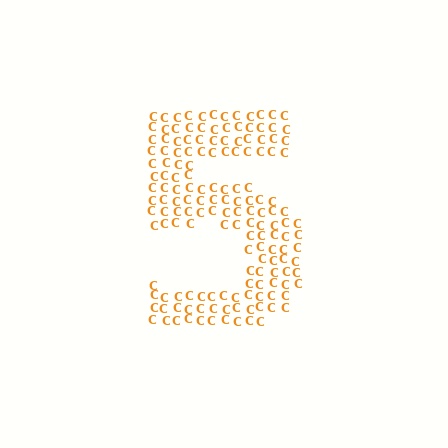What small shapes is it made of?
It is made of small letter C's.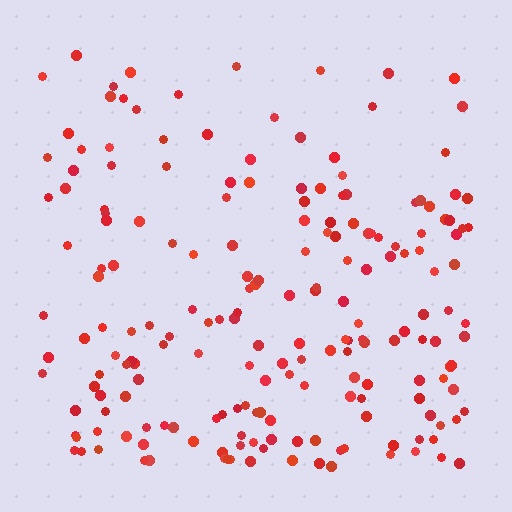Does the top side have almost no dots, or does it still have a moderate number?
Still a moderate number, just noticeably fewer than the bottom.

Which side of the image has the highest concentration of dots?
The bottom.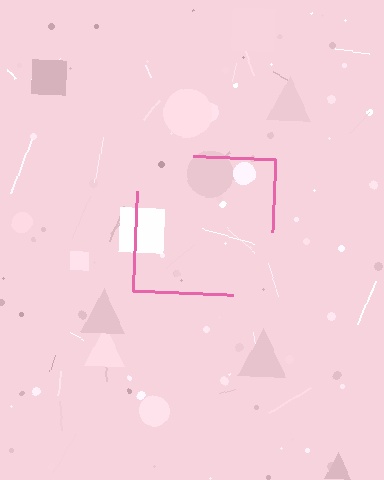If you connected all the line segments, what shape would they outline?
They would outline a square.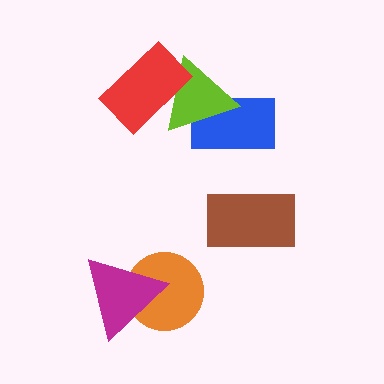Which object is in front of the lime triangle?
The red rectangle is in front of the lime triangle.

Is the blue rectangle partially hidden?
Yes, it is partially covered by another shape.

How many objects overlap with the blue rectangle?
1 object overlaps with the blue rectangle.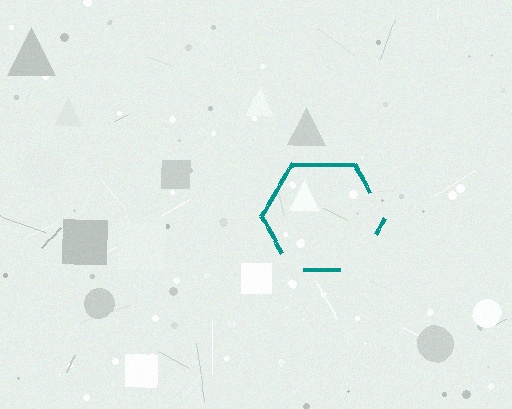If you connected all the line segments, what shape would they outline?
They would outline a hexagon.